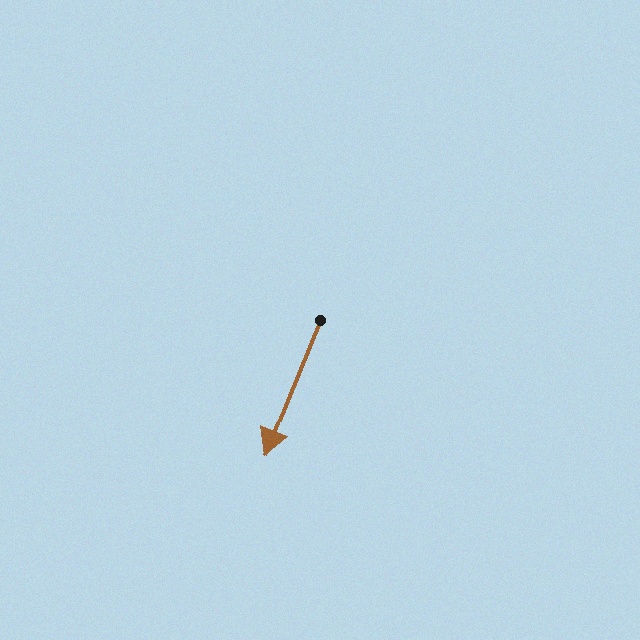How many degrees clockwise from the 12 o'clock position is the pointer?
Approximately 202 degrees.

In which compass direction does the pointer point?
South.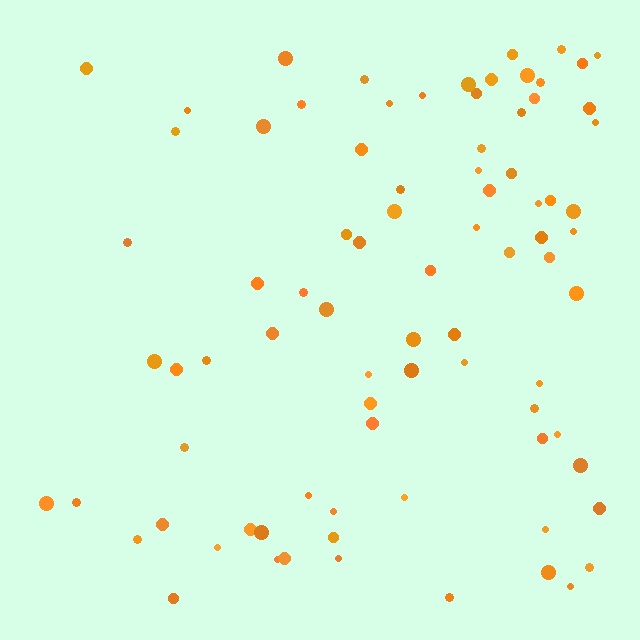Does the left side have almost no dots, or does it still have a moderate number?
Still a moderate number, just noticeably fewer than the right.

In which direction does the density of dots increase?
From left to right, with the right side densest.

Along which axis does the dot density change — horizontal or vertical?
Horizontal.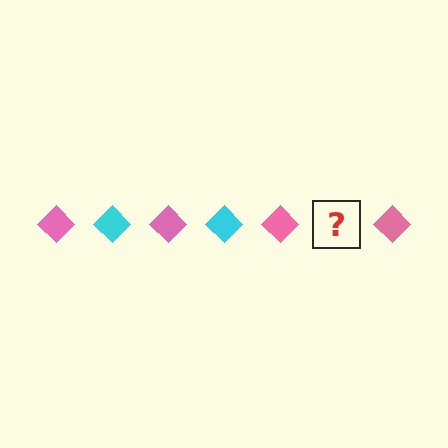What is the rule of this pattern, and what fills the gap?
The rule is that the pattern cycles through pink, cyan diamonds. The gap should be filled with a cyan diamond.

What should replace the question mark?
The question mark should be replaced with a cyan diamond.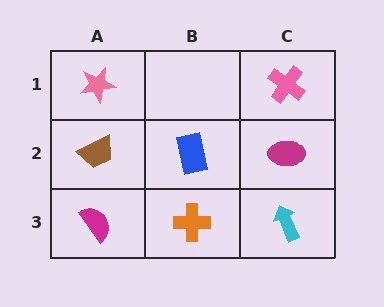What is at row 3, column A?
A magenta semicircle.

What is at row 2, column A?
A brown trapezoid.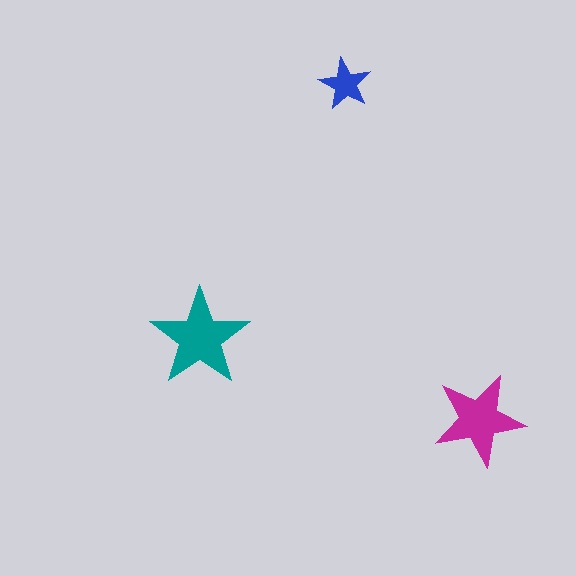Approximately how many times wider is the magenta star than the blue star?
About 2 times wider.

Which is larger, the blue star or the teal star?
The teal one.